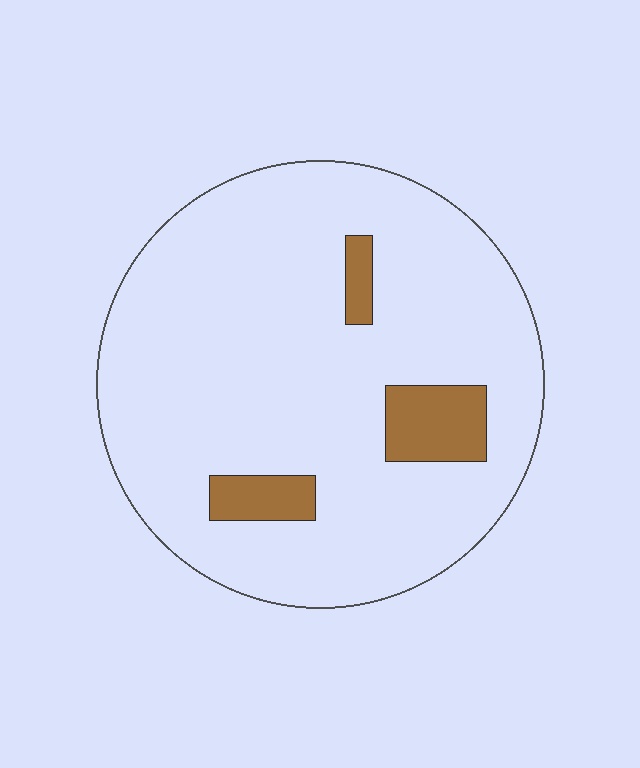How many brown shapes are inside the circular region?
3.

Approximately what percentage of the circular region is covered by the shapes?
Approximately 10%.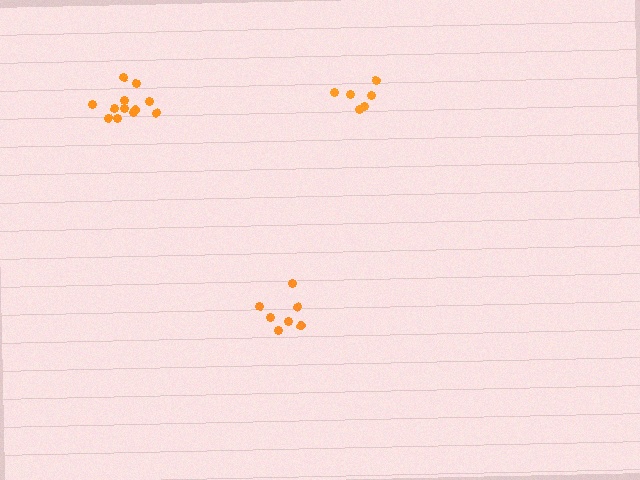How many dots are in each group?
Group 1: 7 dots, Group 2: 12 dots, Group 3: 6 dots (25 total).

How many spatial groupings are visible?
There are 3 spatial groupings.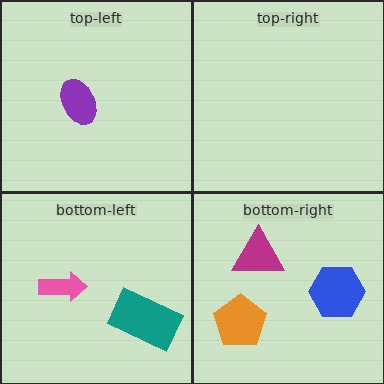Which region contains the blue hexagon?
The bottom-right region.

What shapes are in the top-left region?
The purple ellipse.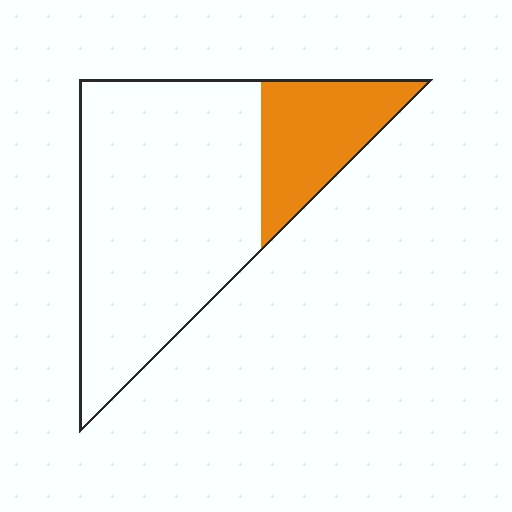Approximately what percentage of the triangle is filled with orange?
Approximately 25%.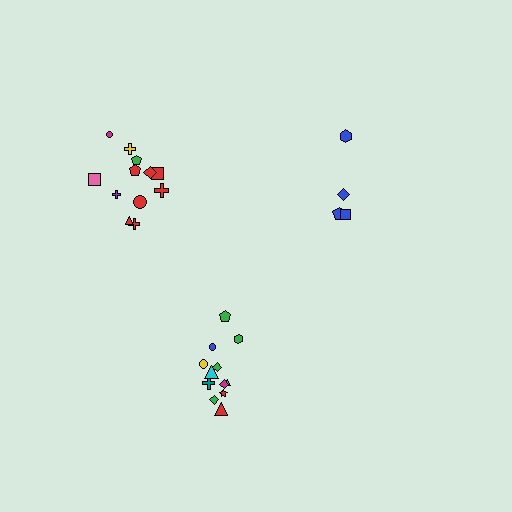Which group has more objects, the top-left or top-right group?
The top-left group.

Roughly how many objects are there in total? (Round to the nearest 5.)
Roughly 30 objects in total.